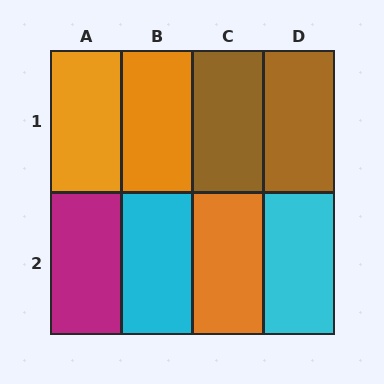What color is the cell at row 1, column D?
Brown.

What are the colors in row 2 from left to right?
Magenta, cyan, orange, cyan.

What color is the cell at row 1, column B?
Orange.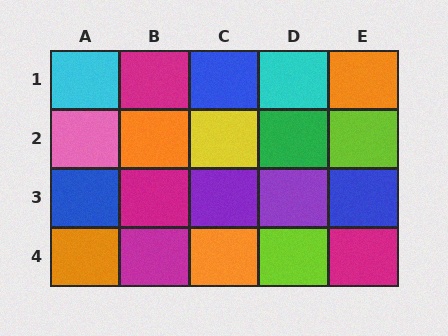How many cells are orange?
4 cells are orange.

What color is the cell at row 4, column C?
Orange.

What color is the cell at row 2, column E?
Lime.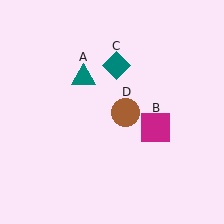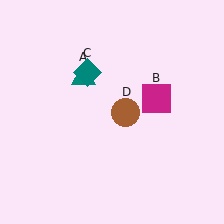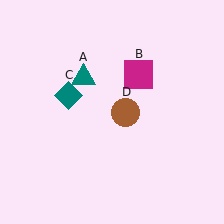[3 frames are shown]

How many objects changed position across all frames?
2 objects changed position: magenta square (object B), teal diamond (object C).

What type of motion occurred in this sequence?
The magenta square (object B), teal diamond (object C) rotated counterclockwise around the center of the scene.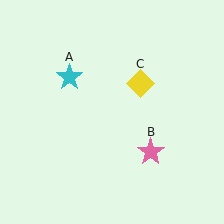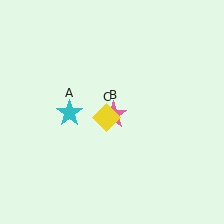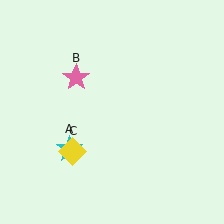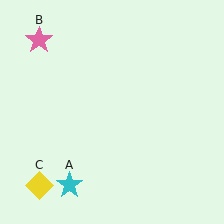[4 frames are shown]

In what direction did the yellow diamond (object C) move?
The yellow diamond (object C) moved down and to the left.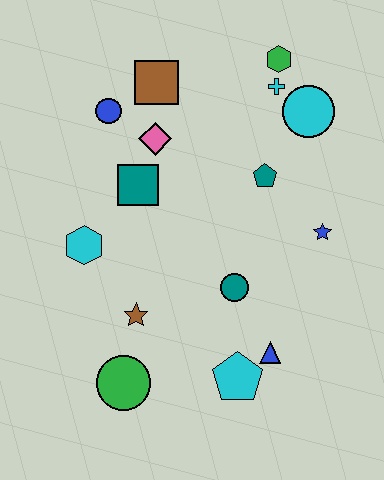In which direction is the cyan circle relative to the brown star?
The cyan circle is above the brown star.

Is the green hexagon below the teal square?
No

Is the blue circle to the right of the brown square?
No